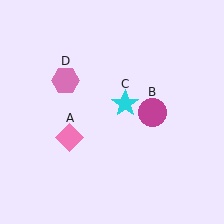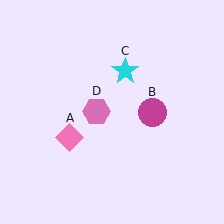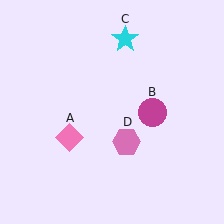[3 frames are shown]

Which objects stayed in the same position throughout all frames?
Pink diamond (object A) and magenta circle (object B) remained stationary.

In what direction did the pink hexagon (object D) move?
The pink hexagon (object D) moved down and to the right.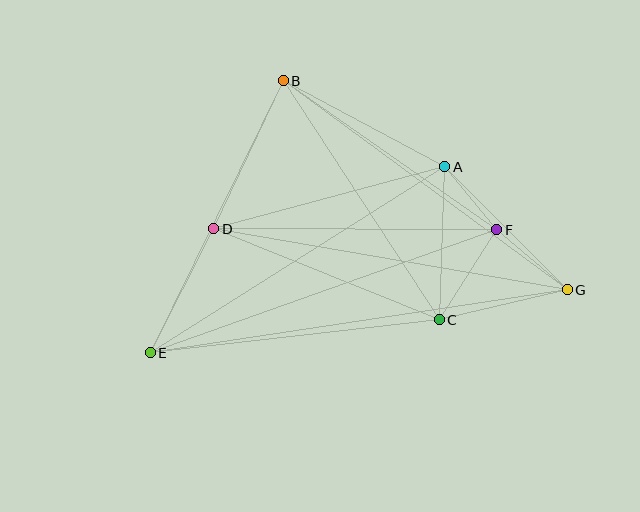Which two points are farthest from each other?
Points E and G are farthest from each other.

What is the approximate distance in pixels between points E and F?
The distance between E and F is approximately 368 pixels.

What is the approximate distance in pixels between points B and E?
The distance between B and E is approximately 303 pixels.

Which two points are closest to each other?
Points A and F are closest to each other.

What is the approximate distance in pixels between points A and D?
The distance between A and D is approximately 239 pixels.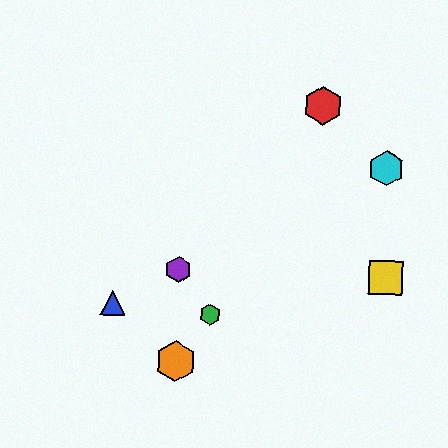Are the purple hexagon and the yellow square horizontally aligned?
Yes, both are at y≈270.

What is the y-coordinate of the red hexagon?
The red hexagon is at y≈106.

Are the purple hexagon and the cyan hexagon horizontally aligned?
No, the purple hexagon is at y≈270 and the cyan hexagon is at y≈168.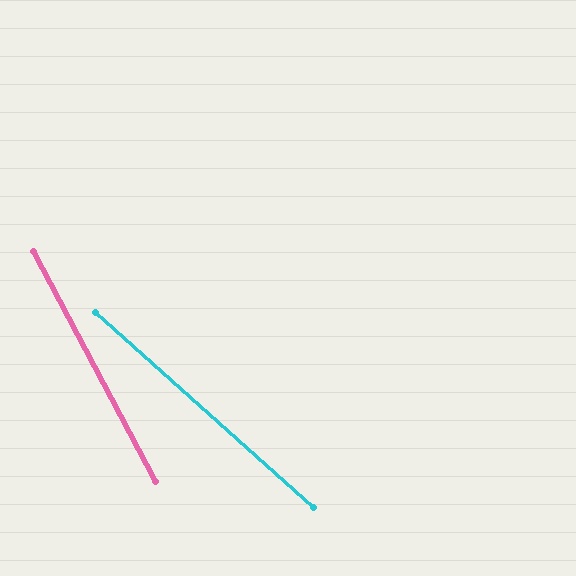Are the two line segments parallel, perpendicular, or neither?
Neither parallel nor perpendicular — they differ by about 20°.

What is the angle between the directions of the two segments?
Approximately 20 degrees.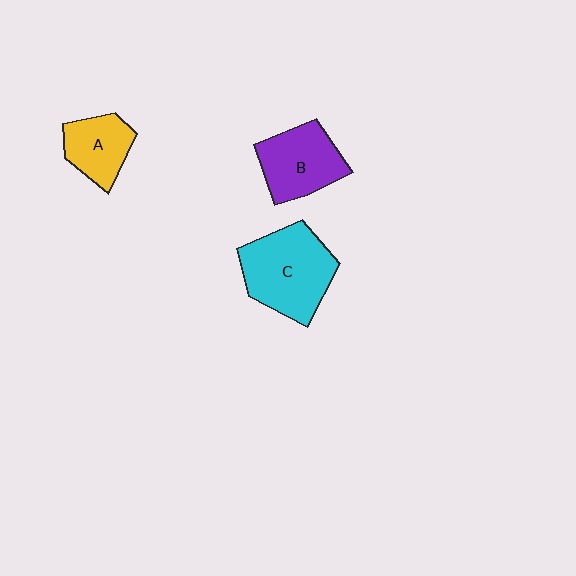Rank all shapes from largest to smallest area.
From largest to smallest: C (cyan), B (purple), A (yellow).